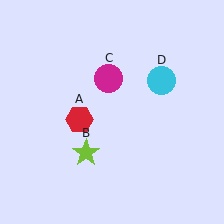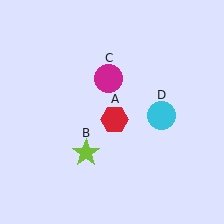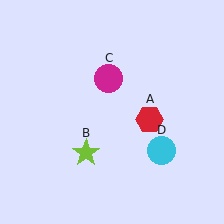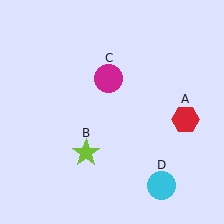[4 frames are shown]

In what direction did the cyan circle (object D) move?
The cyan circle (object D) moved down.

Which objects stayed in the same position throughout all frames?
Lime star (object B) and magenta circle (object C) remained stationary.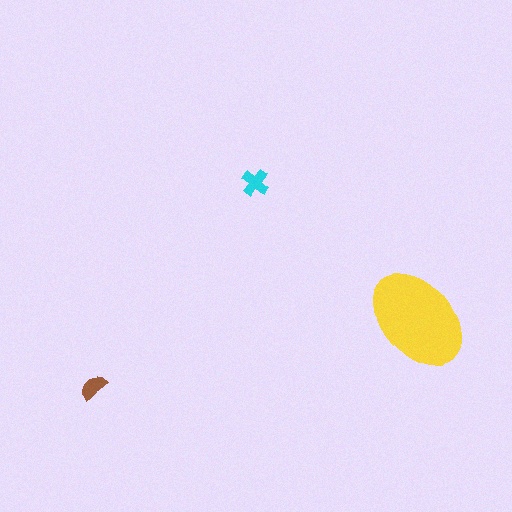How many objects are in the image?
There are 3 objects in the image.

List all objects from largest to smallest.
The yellow ellipse, the cyan cross, the brown semicircle.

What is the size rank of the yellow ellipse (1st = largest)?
1st.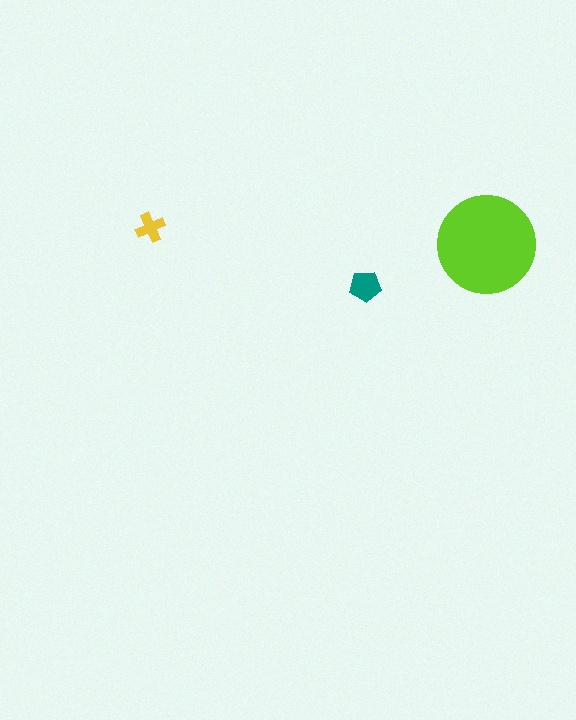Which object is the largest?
The lime circle.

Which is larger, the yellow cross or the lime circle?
The lime circle.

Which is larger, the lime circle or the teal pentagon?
The lime circle.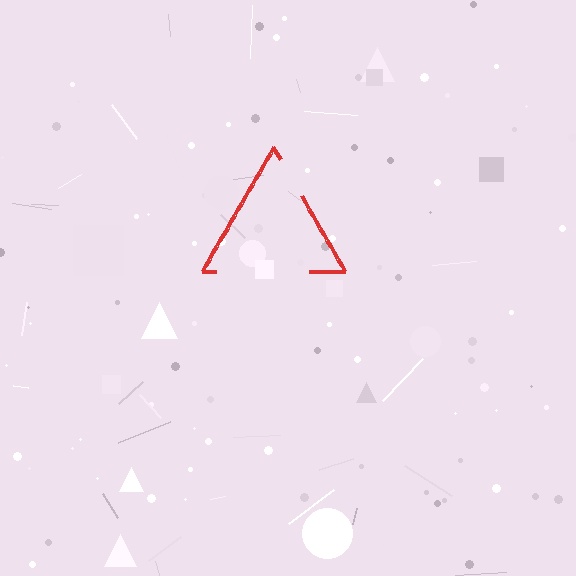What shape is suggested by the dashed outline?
The dashed outline suggests a triangle.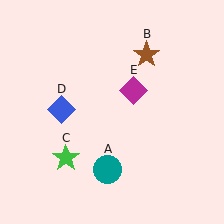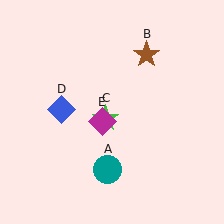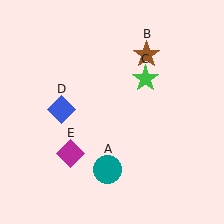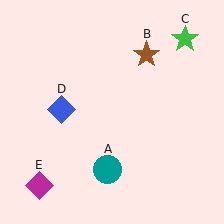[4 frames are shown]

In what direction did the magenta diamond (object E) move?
The magenta diamond (object E) moved down and to the left.